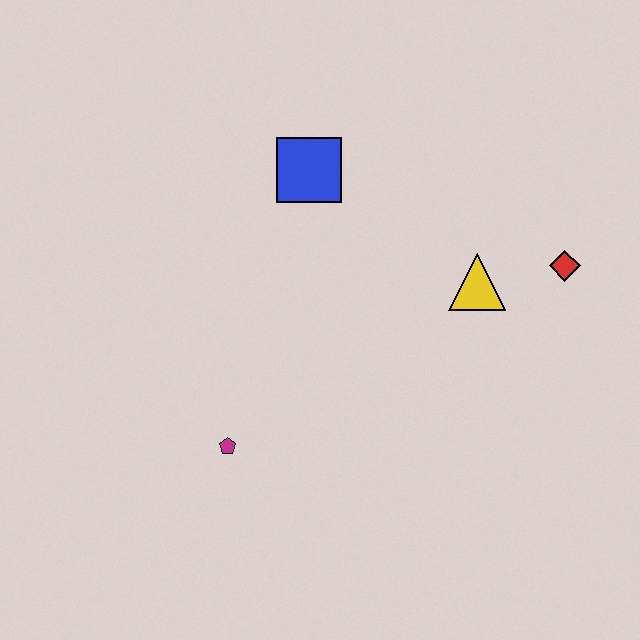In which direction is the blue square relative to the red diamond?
The blue square is to the left of the red diamond.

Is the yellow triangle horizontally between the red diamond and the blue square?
Yes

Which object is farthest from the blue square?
The magenta pentagon is farthest from the blue square.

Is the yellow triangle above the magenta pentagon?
Yes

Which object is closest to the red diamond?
The yellow triangle is closest to the red diamond.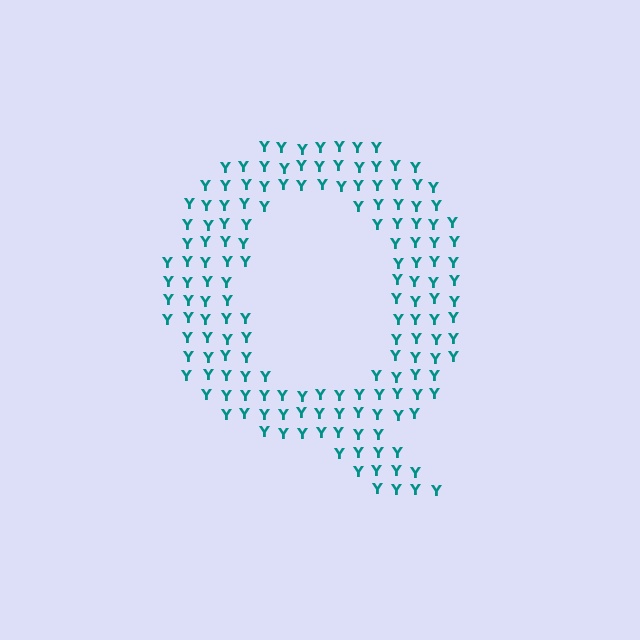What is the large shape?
The large shape is the letter Q.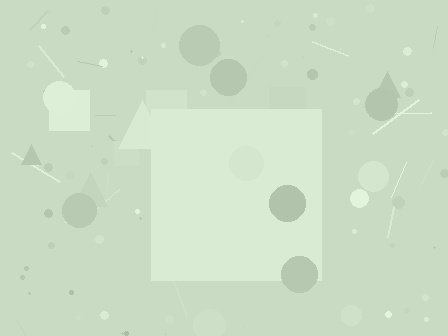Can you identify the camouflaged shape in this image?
The camouflaged shape is a square.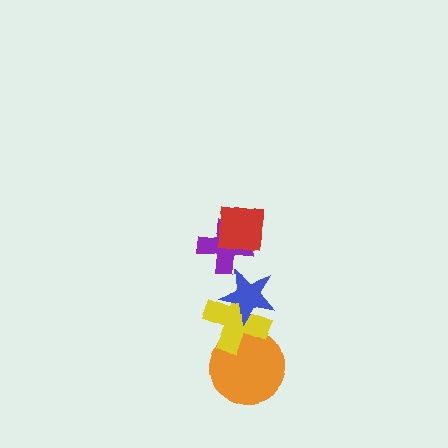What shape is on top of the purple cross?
The red square is on top of the purple cross.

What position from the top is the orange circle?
The orange circle is 5th from the top.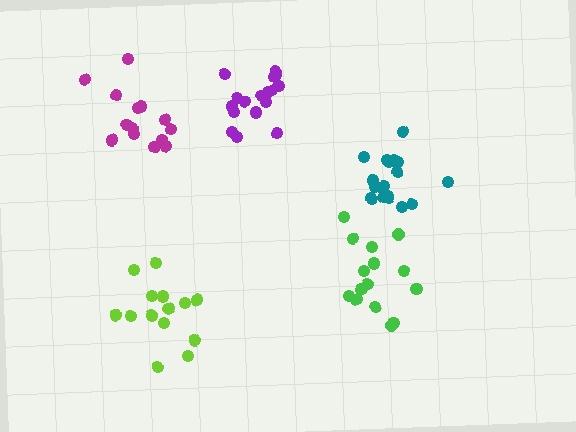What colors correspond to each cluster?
The clusters are colored: teal, purple, magenta, green, lime.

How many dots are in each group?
Group 1: 18 dots, Group 2: 17 dots, Group 3: 15 dots, Group 4: 15 dots, Group 5: 14 dots (79 total).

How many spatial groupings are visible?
There are 5 spatial groupings.